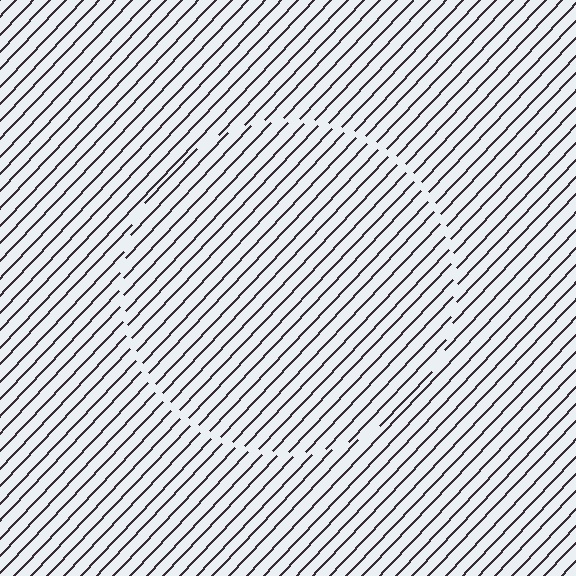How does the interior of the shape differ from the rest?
The interior of the shape contains the same grating, shifted by half a period — the contour is defined by the phase discontinuity where line-ends from the inner and outer gratings abut.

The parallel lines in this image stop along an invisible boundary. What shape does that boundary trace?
An illusory circle. The interior of the shape contains the same grating, shifted by half a period — the contour is defined by the phase discontinuity where line-ends from the inner and outer gratings abut.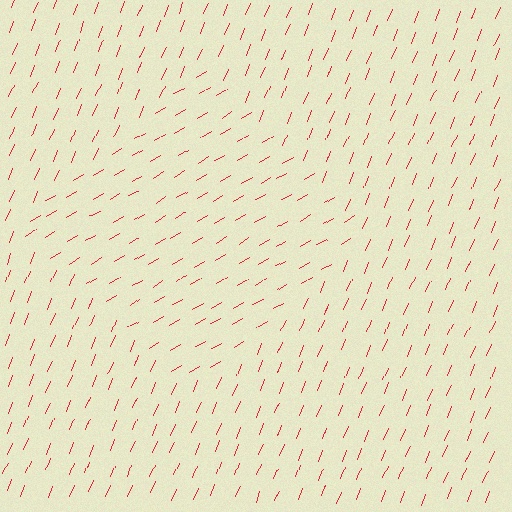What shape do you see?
I see a diamond.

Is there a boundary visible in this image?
Yes, there is a texture boundary formed by a change in line orientation.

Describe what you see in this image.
The image is filled with small red line segments. A diamond region in the image has lines oriented differently from the surrounding lines, creating a visible texture boundary.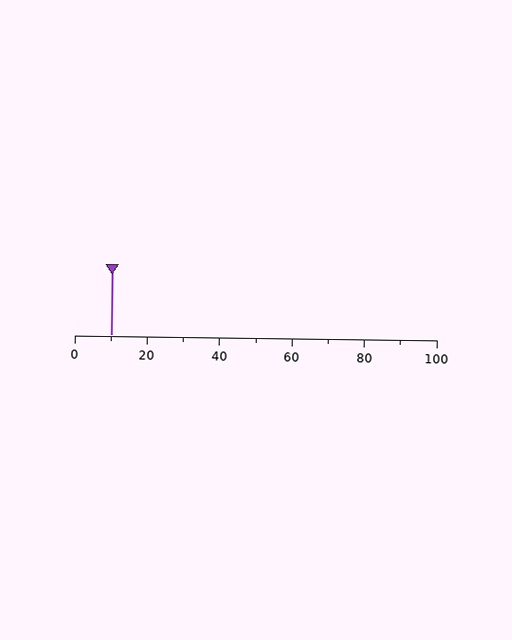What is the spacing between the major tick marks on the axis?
The major ticks are spaced 20 apart.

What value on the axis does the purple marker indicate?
The marker indicates approximately 10.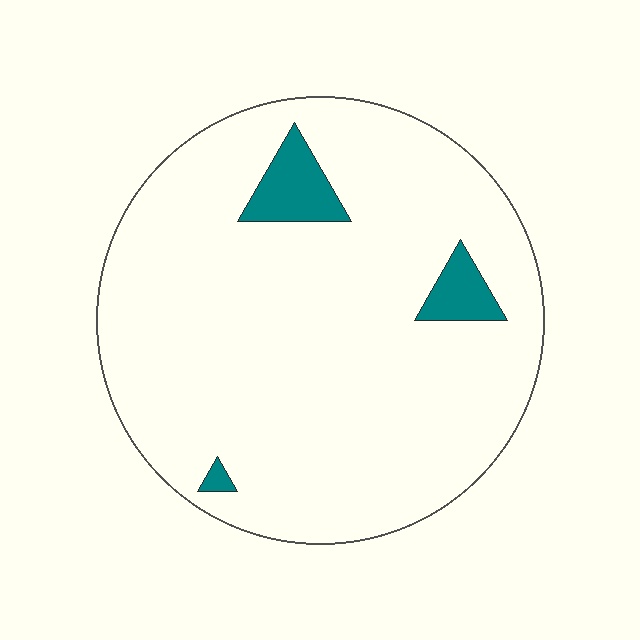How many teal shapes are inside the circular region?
3.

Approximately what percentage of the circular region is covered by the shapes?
Approximately 5%.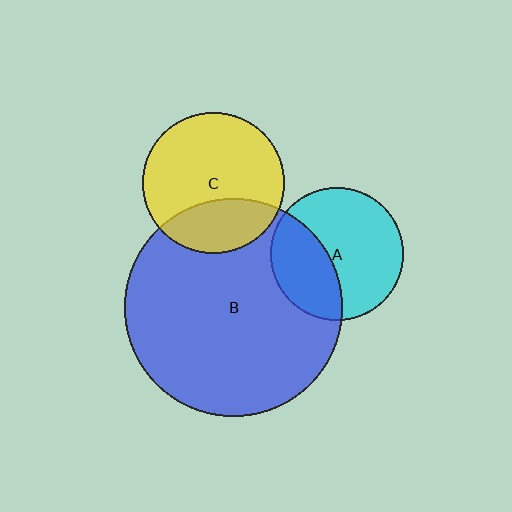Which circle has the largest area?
Circle B (blue).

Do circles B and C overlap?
Yes.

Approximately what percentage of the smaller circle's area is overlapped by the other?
Approximately 30%.